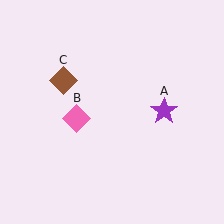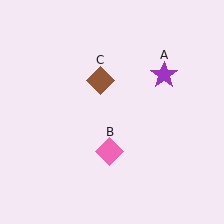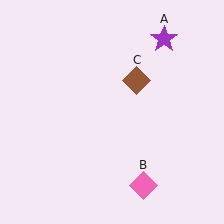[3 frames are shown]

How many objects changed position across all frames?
3 objects changed position: purple star (object A), pink diamond (object B), brown diamond (object C).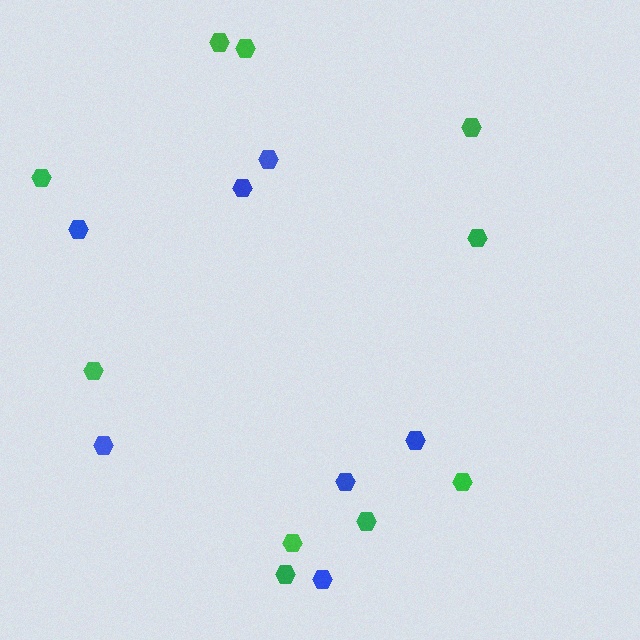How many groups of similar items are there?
There are 2 groups: one group of blue hexagons (7) and one group of green hexagons (10).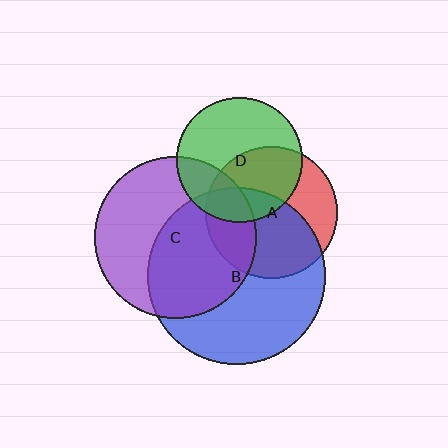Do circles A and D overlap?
Yes.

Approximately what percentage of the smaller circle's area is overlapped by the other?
Approximately 45%.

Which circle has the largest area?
Circle B (blue).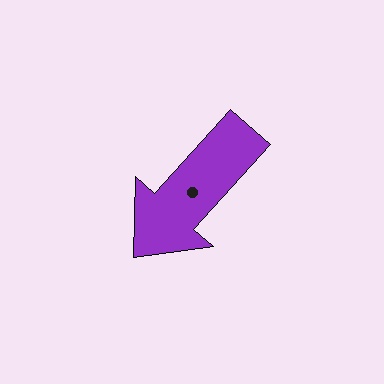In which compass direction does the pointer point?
Southwest.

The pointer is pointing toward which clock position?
Roughly 7 o'clock.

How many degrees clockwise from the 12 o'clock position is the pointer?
Approximately 222 degrees.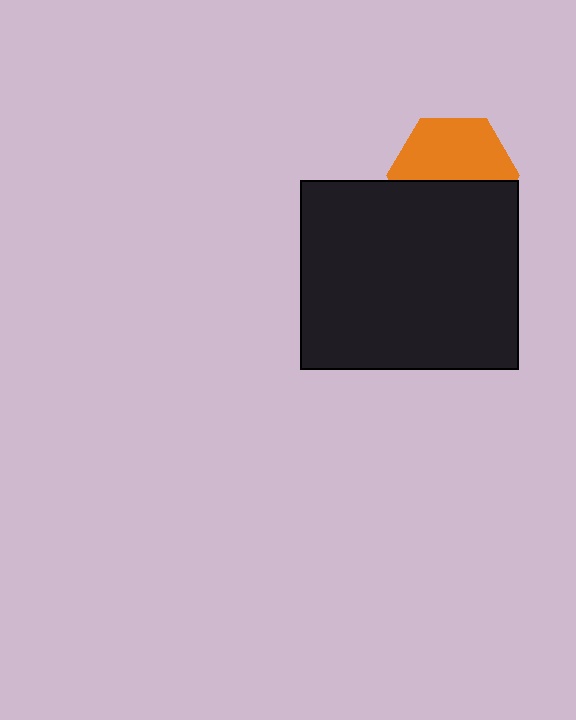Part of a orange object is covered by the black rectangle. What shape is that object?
It is a hexagon.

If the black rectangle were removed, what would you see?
You would see the complete orange hexagon.